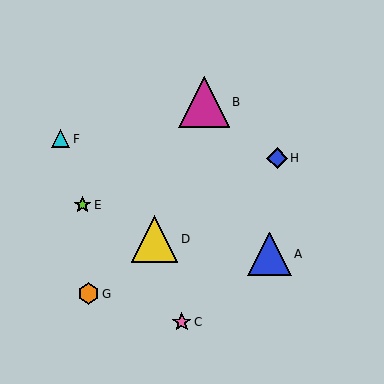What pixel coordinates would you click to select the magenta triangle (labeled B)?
Click at (204, 102) to select the magenta triangle B.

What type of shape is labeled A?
Shape A is a blue triangle.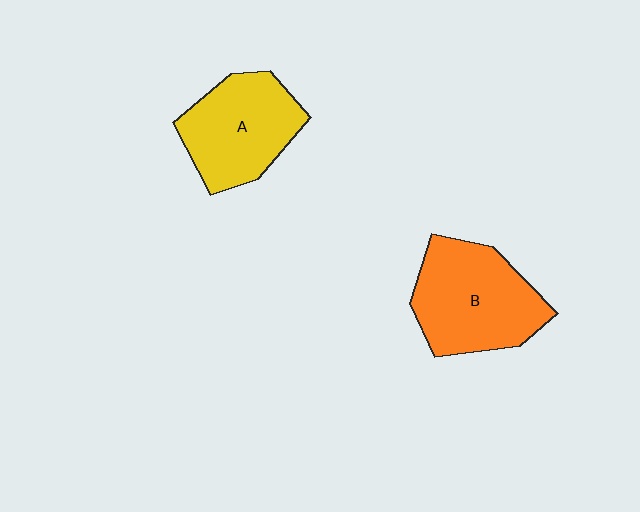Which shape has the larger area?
Shape B (orange).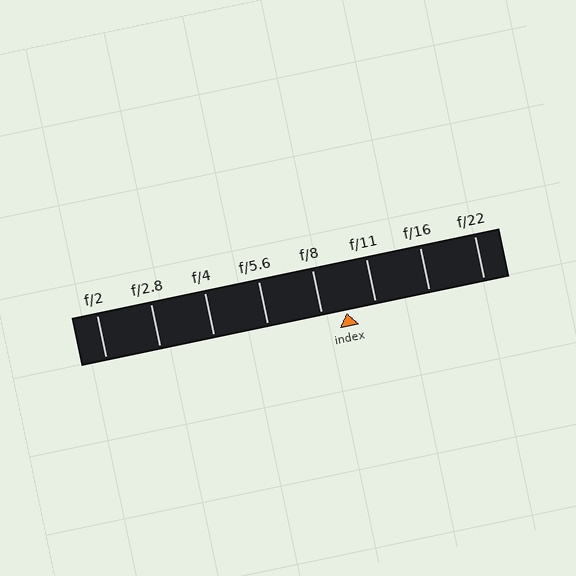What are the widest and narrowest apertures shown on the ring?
The widest aperture shown is f/2 and the narrowest is f/22.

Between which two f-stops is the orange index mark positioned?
The index mark is between f/8 and f/11.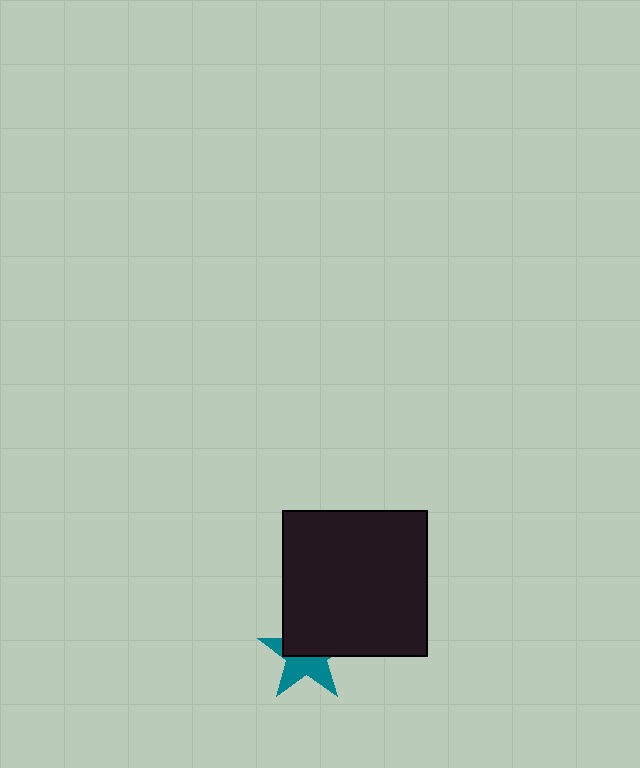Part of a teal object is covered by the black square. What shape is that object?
It is a star.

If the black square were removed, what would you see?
You would see the complete teal star.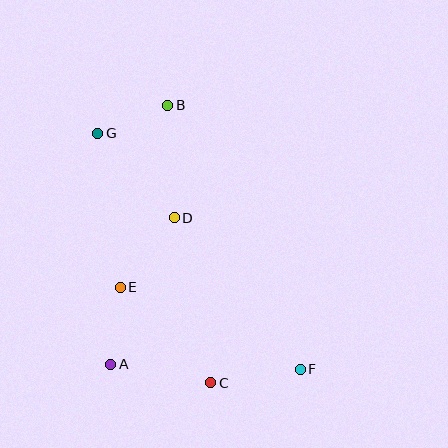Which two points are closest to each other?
Points B and G are closest to each other.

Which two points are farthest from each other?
Points F and G are farthest from each other.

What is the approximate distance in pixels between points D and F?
The distance between D and F is approximately 197 pixels.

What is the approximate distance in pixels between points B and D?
The distance between B and D is approximately 113 pixels.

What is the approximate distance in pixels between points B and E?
The distance between B and E is approximately 188 pixels.